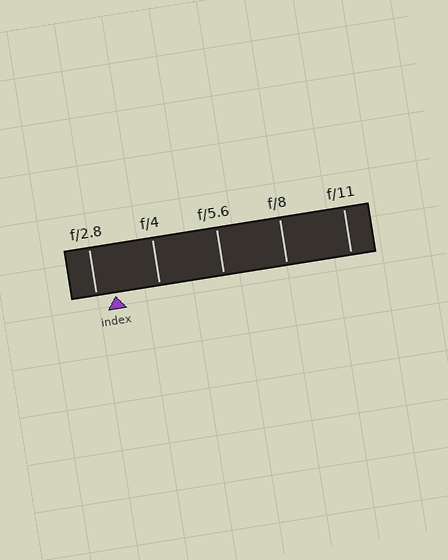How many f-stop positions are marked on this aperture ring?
There are 5 f-stop positions marked.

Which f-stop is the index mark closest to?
The index mark is closest to f/2.8.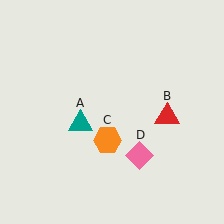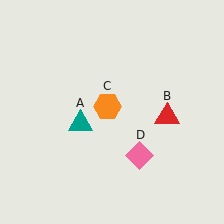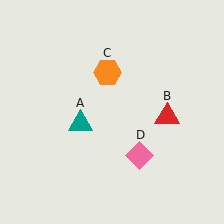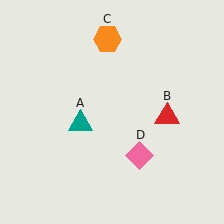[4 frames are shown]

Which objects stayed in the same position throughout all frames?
Teal triangle (object A) and red triangle (object B) and pink diamond (object D) remained stationary.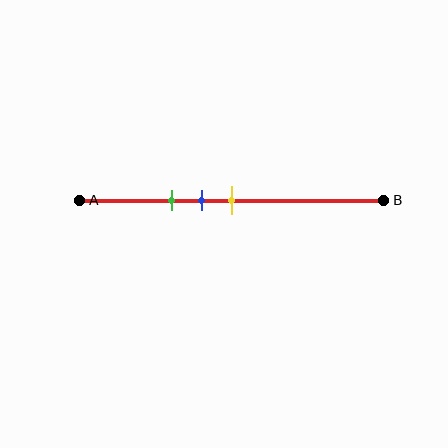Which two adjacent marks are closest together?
The blue and yellow marks are the closest adjacent pair.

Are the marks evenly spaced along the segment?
Yes, the marks are approximately evenly spaced.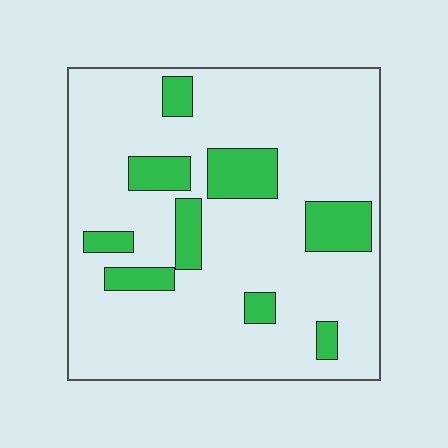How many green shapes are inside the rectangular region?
9.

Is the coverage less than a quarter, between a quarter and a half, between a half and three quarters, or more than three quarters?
Less than a quarter.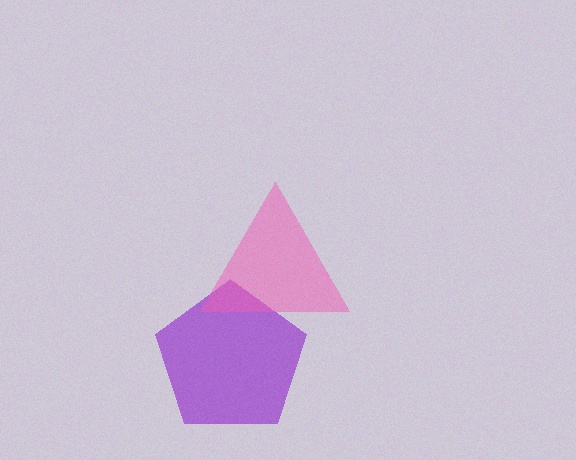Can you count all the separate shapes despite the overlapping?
Yes, there are 2 separate shapes.